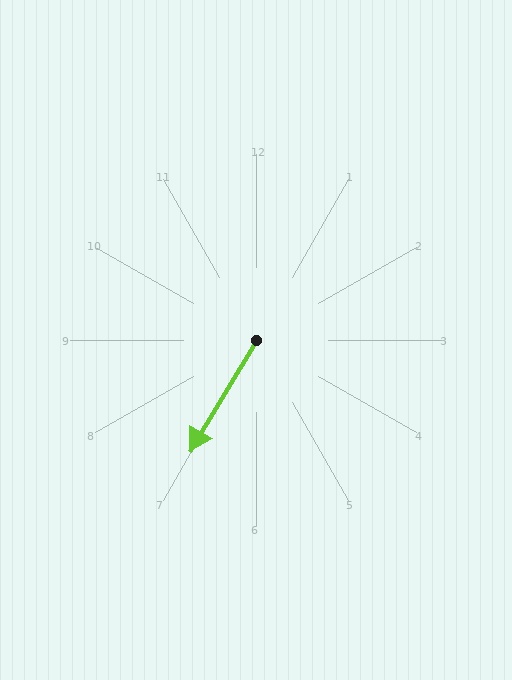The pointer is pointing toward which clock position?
Roughly 7 o'clock.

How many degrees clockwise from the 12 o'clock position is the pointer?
Approximately 211 degrees.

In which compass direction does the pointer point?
Southwest.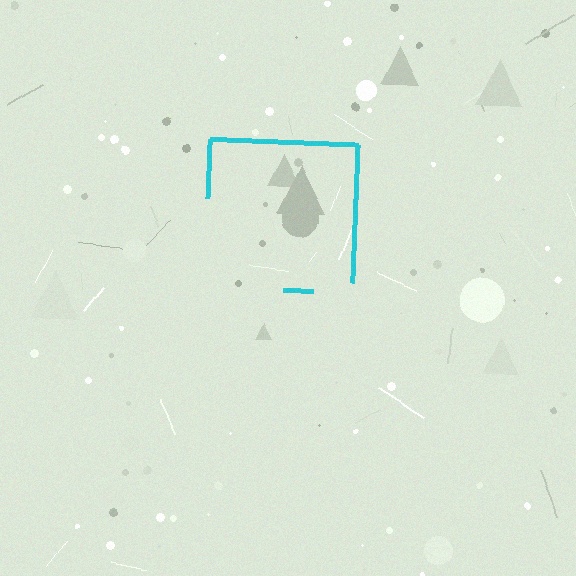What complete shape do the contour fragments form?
The contour fragments form a square.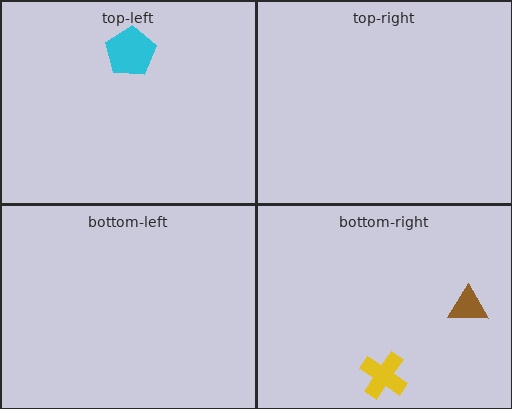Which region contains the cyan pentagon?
The top-left region.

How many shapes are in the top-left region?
1.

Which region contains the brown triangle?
The bottom-right region.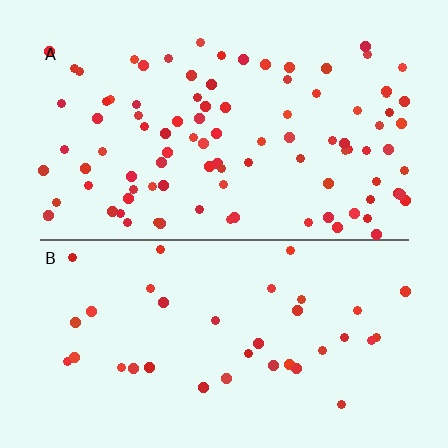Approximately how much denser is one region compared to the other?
Approximately 2.6× — region A over region B.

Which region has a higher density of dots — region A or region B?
A (the top).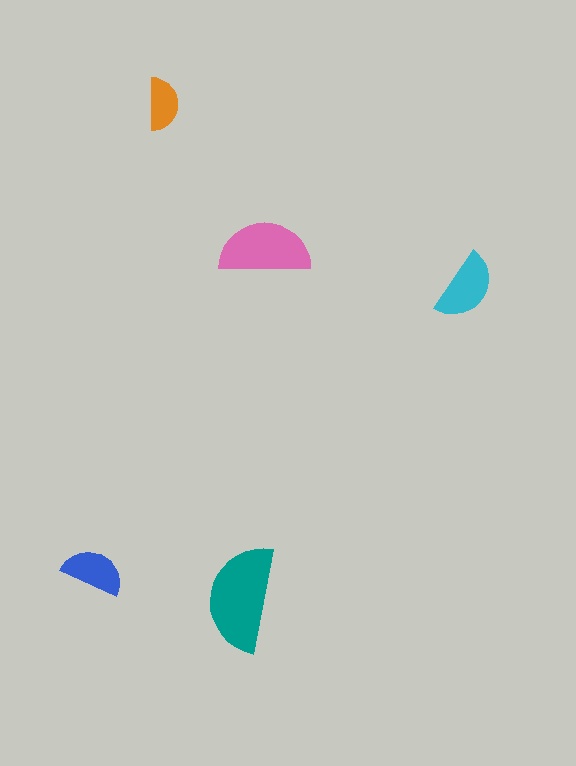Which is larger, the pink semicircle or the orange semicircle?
The pink one.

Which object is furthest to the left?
The blue semicircle is leftmost.